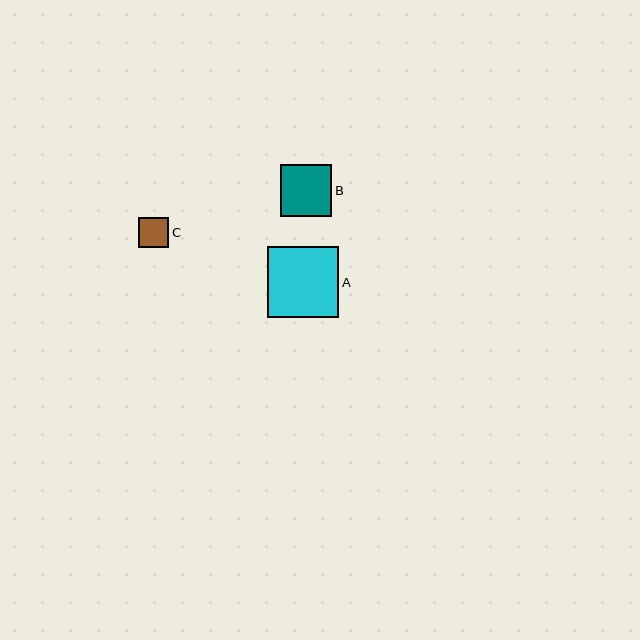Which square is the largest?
Square A is the largest with a size of approximately 71 pixels.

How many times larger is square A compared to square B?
Square A is approximately 1.4 times the size of square B.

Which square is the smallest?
Square C is the smallest with a size of approximately 30 pixels.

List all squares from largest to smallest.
From largest to smallest: A, B, C.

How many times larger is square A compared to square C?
Square A is approximately 2.3 times the size of square C.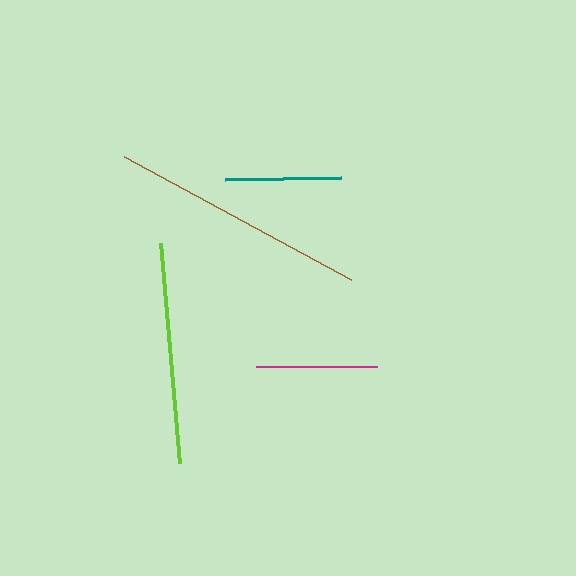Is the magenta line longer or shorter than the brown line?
The brown line is longer than the magenta line.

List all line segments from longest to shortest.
From longest to shortest: brown, lime, magenta, teal.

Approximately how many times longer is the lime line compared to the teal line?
The lime line is approximately 1.9 times the length of the teal line.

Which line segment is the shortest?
The teal line is the shortest at approximately 116 pixels.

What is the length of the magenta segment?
The magenta segment is approximately 121 pixels long.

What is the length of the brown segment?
The brown segment is approximately 258 pixels long.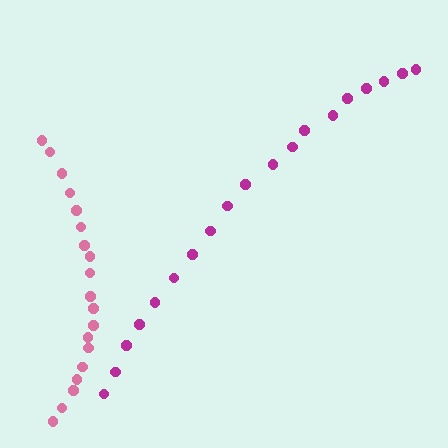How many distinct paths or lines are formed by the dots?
There are 2 distinct paths.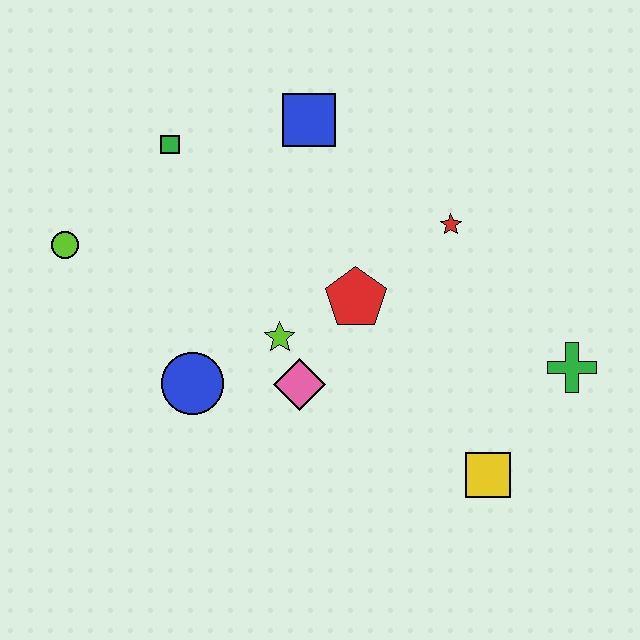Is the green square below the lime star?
No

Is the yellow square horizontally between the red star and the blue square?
No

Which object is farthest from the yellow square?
The lime circle is farthest from the yellow square.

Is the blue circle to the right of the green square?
Yes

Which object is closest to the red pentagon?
The lime star is closest to the red pentagon.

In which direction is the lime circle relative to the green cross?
The lime circle is to the left of the green cross.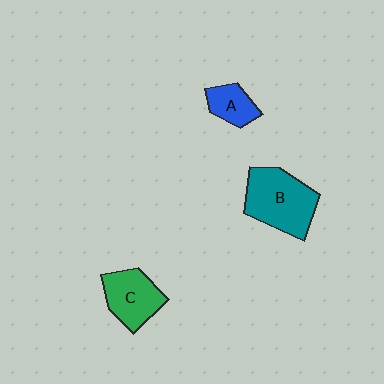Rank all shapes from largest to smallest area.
From largest to smallest: B (teal), C (green), A (blue).